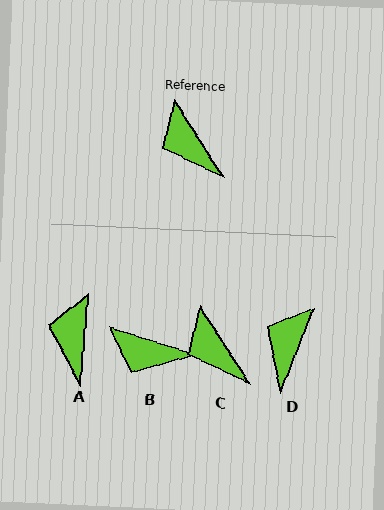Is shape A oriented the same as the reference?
No, it is off by about 38 degrees.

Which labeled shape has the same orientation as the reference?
C.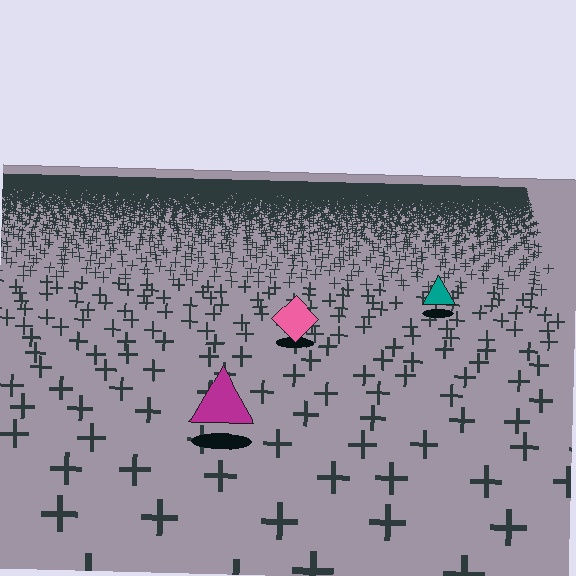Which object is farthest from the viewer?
The teal triangle is farthest from the viewer. It appears smaller and the ground texture around it is denser.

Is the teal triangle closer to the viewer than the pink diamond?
No. The pink diamond is closer — you can tell from the texture gradient: the ground texture is coarser near it.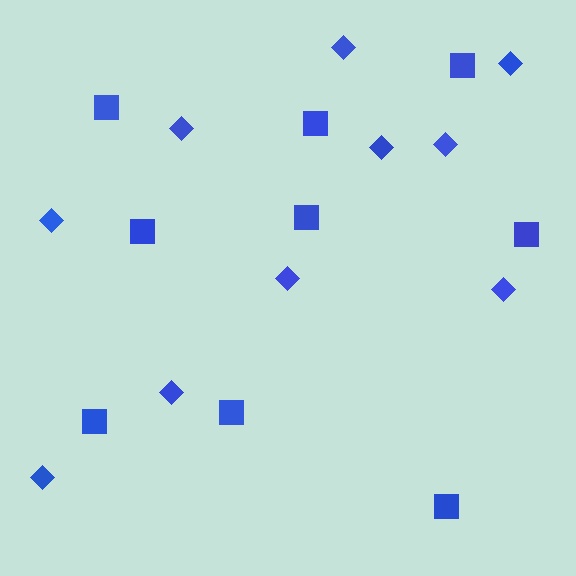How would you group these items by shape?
There are 2 groups: one group of squares (9) and one group of diamonds (10).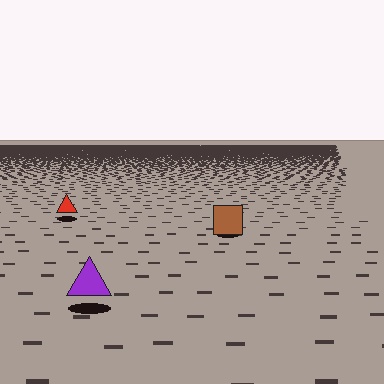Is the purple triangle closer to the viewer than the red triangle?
Yes. The purple triangle is closer — you can tell from the texture gradient: the ground texture is coarser near it.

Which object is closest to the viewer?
The purple triangle is closest. The texture marks near it are larger and more spread out.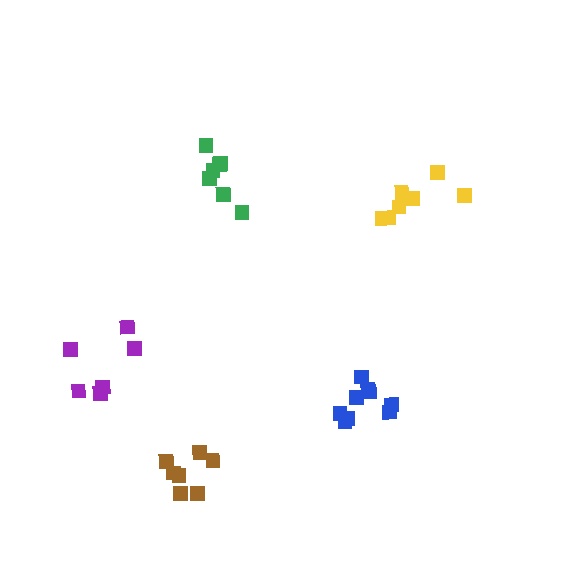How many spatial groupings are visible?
There are 5 spatial groupings.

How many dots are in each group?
Group 1: 7 dots, Group 2: 7 dots, Group 3: 7 dots, Group 4: 9 dots, Group 5: 6 dots (36 total).